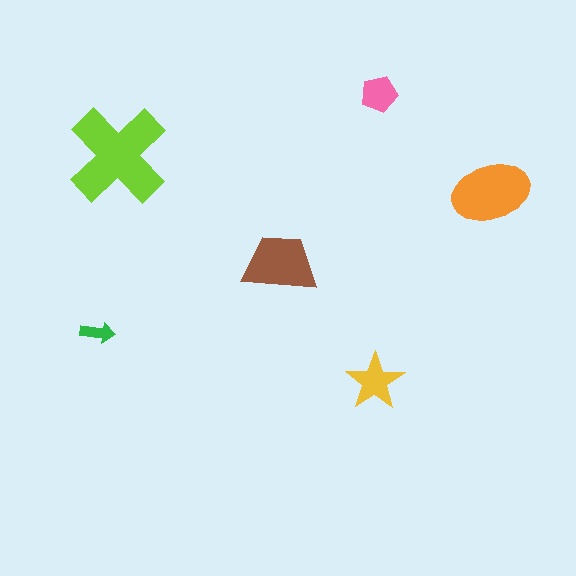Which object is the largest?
The lime cross.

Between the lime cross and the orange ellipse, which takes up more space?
The lime cross.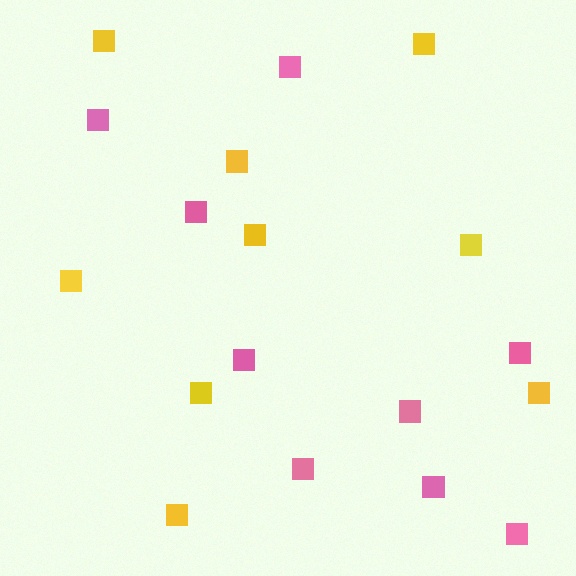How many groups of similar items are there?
There are 2 groups: one group of pink squares (9) and one group of yellow squares (9).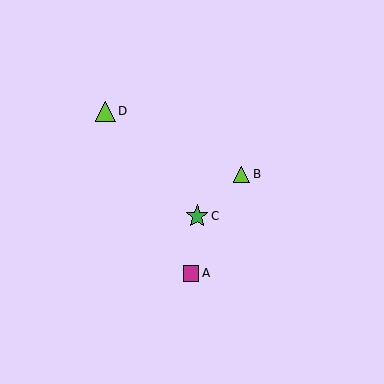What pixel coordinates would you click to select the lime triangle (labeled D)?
Click at (105, 111) to select the lime triangle D.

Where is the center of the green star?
The center of the green star is at (197, 216).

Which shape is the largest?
The green star (labeled C) is the largest.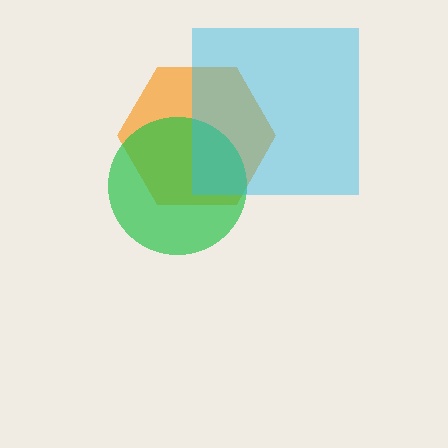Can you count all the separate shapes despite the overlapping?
Yes, there are 3 separate shapes.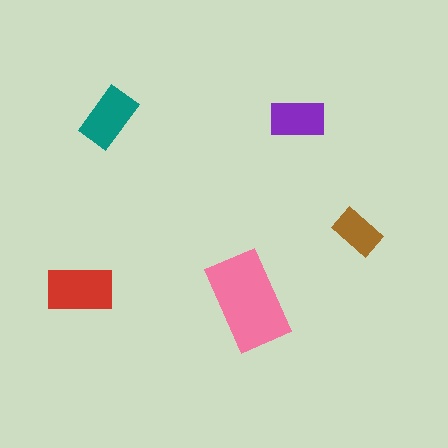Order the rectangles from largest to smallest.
the pink one, the red one, the teal one, the purple one, the brown one.